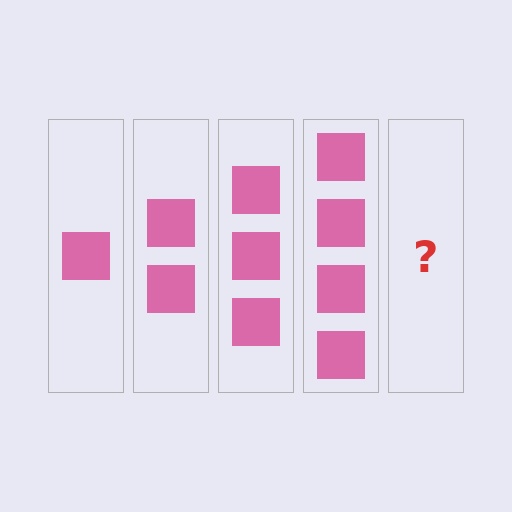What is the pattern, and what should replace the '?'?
The pattern is that each step adds one more square. The '?' should be 5 squares.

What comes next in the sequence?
The next element should be 5 squares.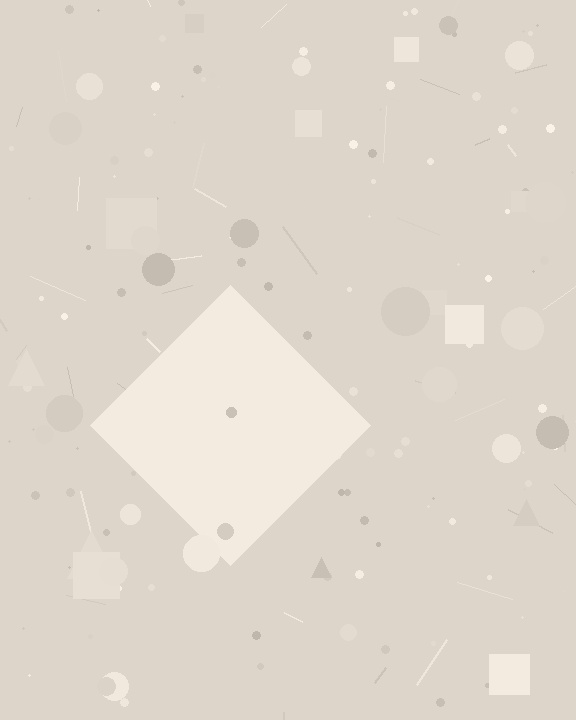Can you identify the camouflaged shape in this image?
The camouflaged shape is a diamond.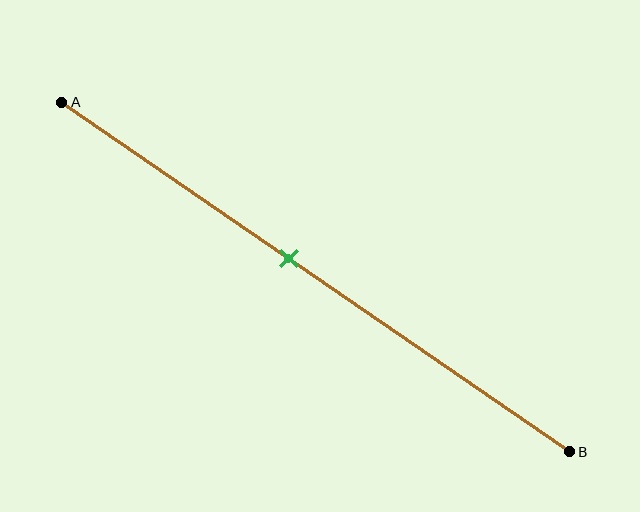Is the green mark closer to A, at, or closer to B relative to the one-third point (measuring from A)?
The green mark is closer to point B than the one-third point of segment AB.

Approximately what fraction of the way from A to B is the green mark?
The green mark is approximately 45% of the way from A to B.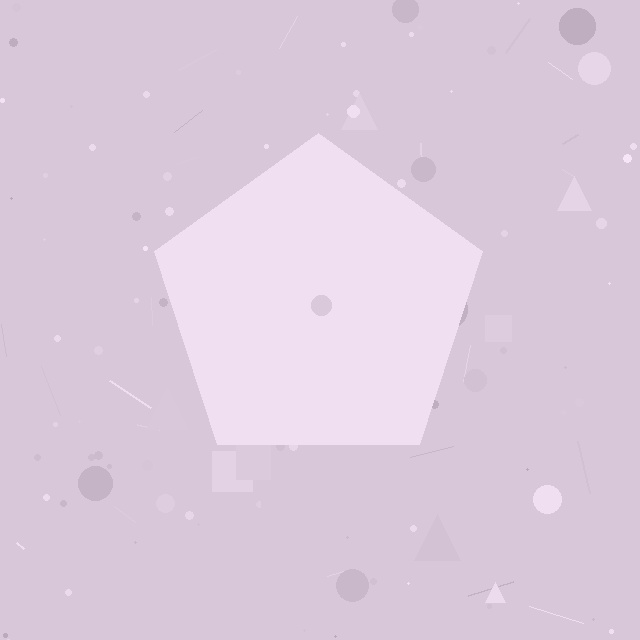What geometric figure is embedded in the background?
A pentagon is embedded in the background.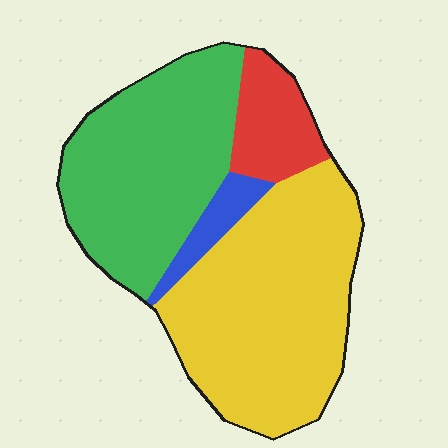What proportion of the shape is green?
Green takes up about three eighths (3/8) of the shape.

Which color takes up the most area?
Yellow, at roughly 45%.